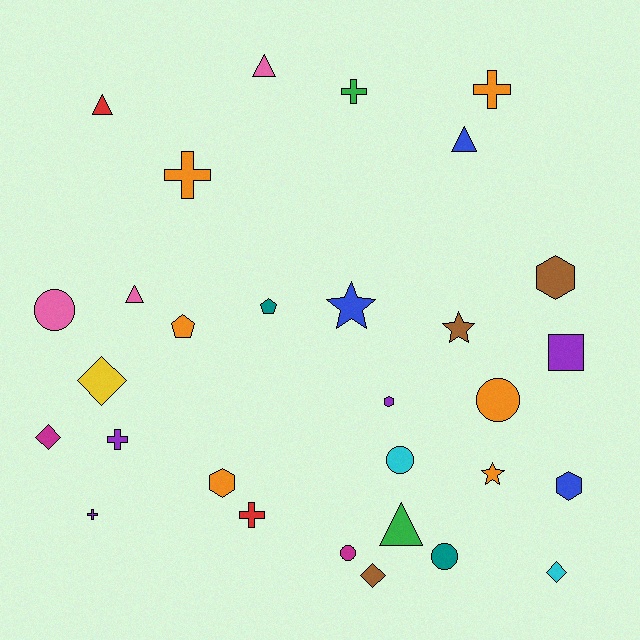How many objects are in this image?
There are 30 objects.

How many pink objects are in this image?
There are 3 pink objects.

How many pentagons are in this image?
There are 2 pentagons.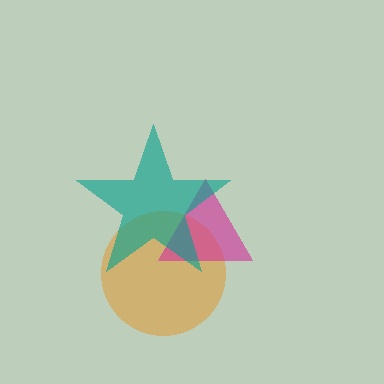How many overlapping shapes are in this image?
There are 3 overlapping shapes in the image.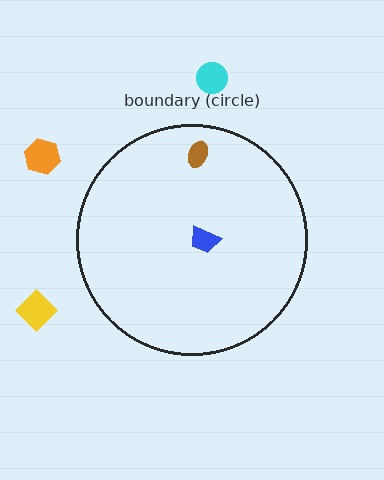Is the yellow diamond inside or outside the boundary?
Outside.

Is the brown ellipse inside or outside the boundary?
Inside.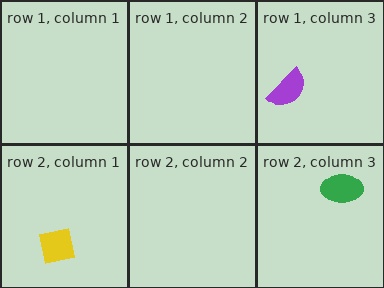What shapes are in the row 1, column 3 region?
The purple semicircle.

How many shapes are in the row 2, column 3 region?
1.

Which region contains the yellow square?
The row 2, column 1 region.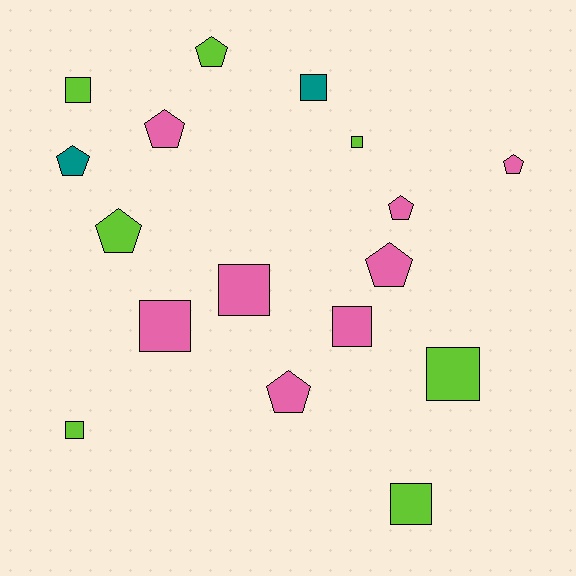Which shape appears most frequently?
Square, with 9 objects.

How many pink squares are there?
There are 3 pink squares.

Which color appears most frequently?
Pink, with 8 objects.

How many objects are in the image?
There are 17 objects.